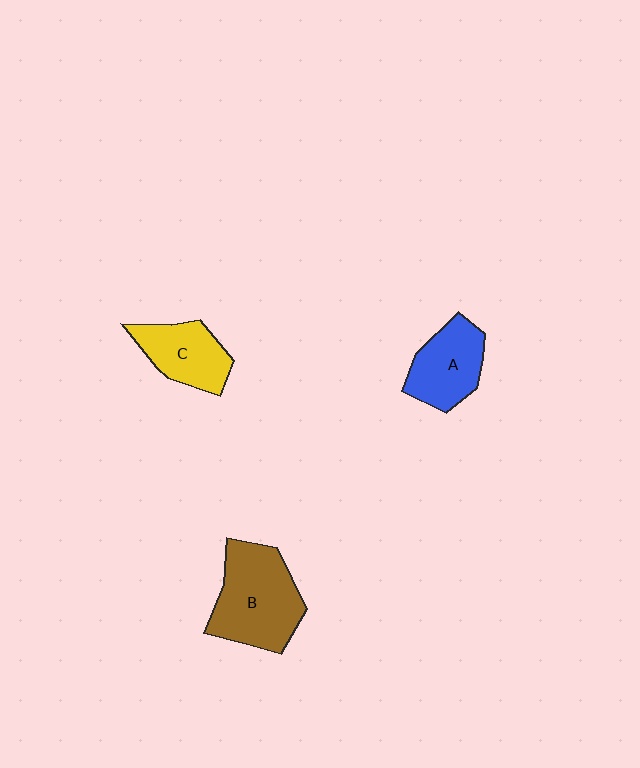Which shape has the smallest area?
Shape C (yellow).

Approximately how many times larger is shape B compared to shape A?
Approximately 1.5 times.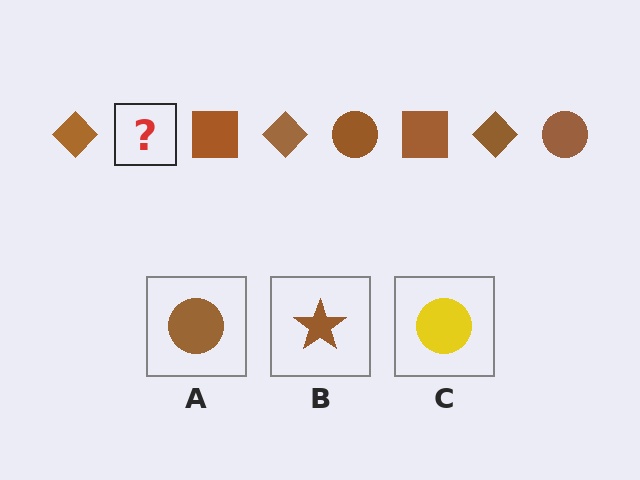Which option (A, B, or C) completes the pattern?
A.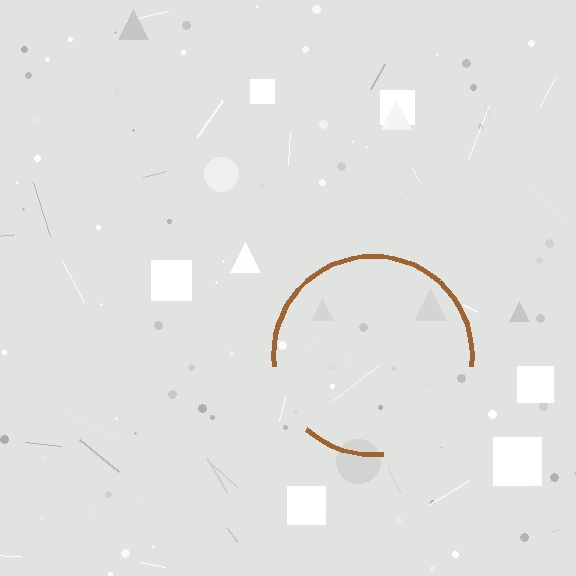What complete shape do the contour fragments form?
The contour fragments form a circle.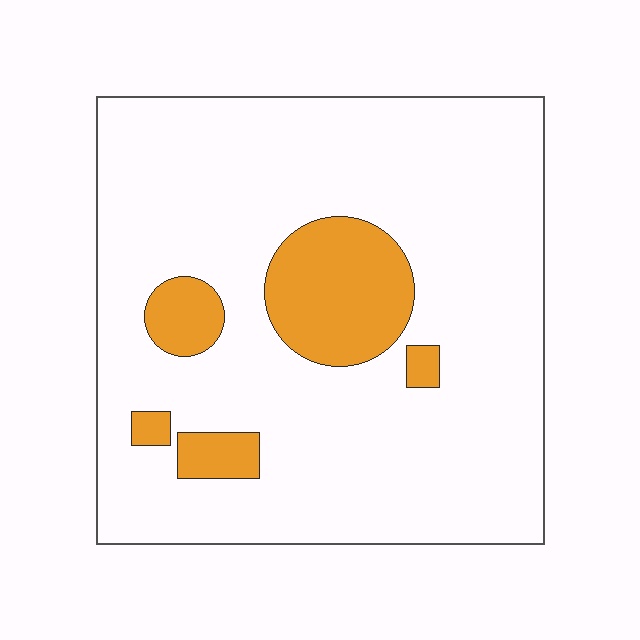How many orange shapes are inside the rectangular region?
5.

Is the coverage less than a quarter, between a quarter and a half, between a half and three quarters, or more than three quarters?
Less than a quarter.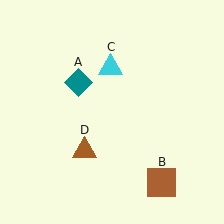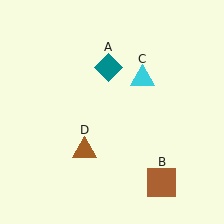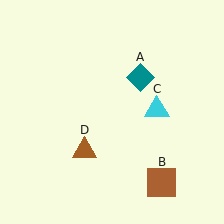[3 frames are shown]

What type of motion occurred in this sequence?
The teal diamond (object A), cyan triangle (object C) rotated clockwise around the center of the scene.